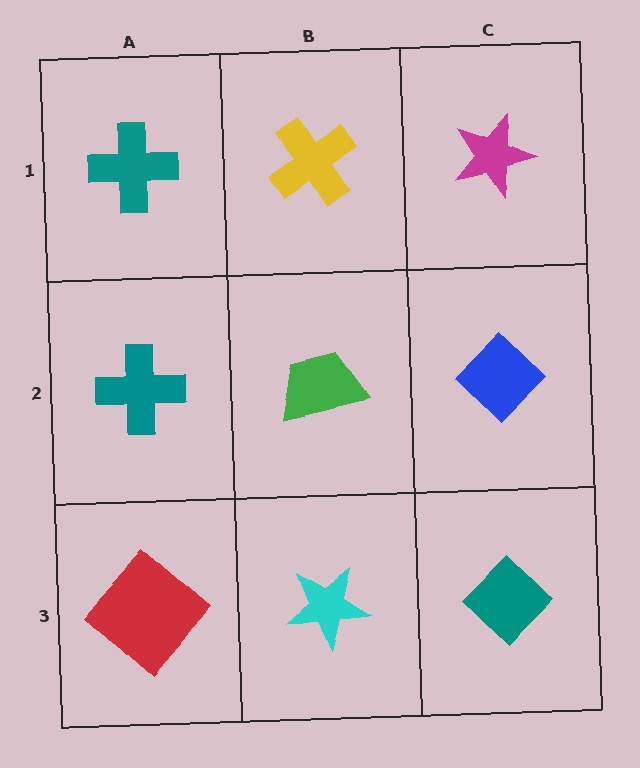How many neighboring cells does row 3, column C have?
2.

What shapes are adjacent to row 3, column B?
A green trapezoid (row 2, column B), a red diamond (row 3, column A), a teal diamond (row 3, column C).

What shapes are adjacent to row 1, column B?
A green trapezoid (row 2, column B), a teal cross (row 1, column A), a magenta star (row 1, column C).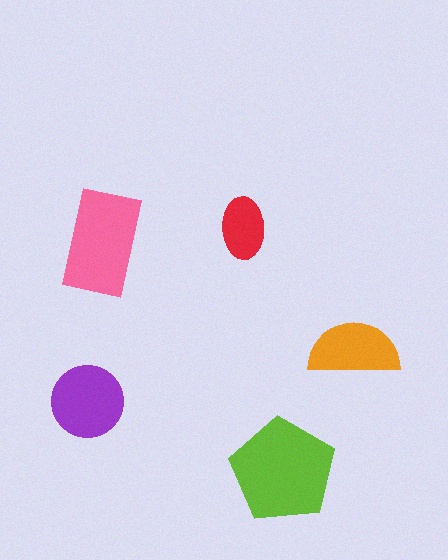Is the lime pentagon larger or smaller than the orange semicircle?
Larger.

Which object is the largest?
The lime pentagon.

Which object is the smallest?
The red ellipse.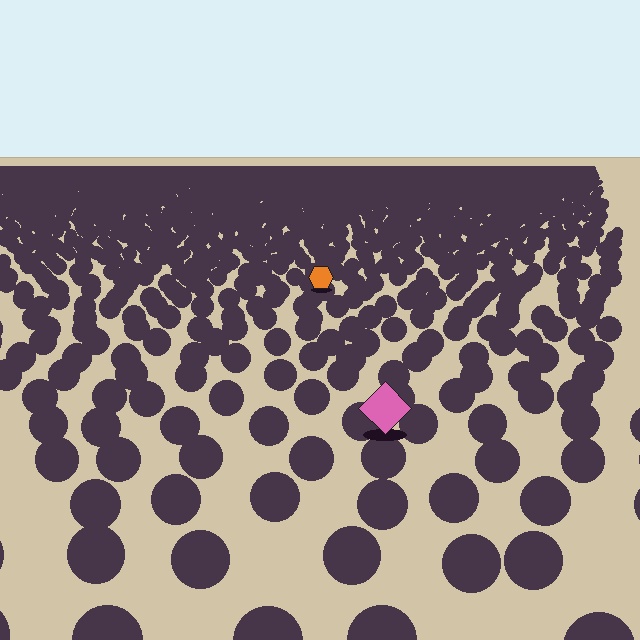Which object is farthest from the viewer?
The orange hexagon is farthest from the viewer. It appears smaller and the ground texture around it is denser.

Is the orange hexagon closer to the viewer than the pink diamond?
No. The pink diamond is closer — you can tell from the texture gradient: the ground texture is coarser near it.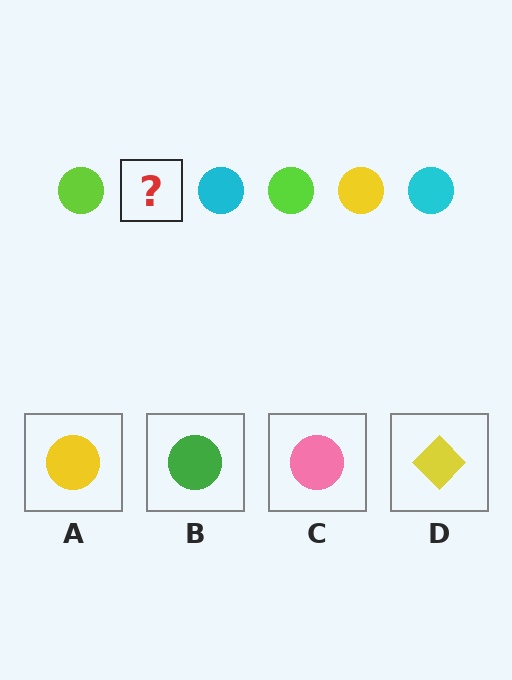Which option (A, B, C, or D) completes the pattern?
A.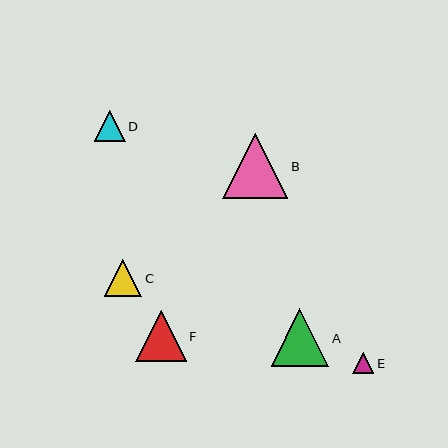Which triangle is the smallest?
Triangle E is the smallest with a size of approximately 21 pixels.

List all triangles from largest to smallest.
From largest to smallest: B, A, F, C, D, E.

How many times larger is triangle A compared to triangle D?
Triangle A is approximately 1.9 times the size of triangle D.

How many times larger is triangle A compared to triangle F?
Triangle A is approximately 1.1 times the size of triangle F.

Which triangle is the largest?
Triangle B is the largest with a size of approximately 65 pixels.